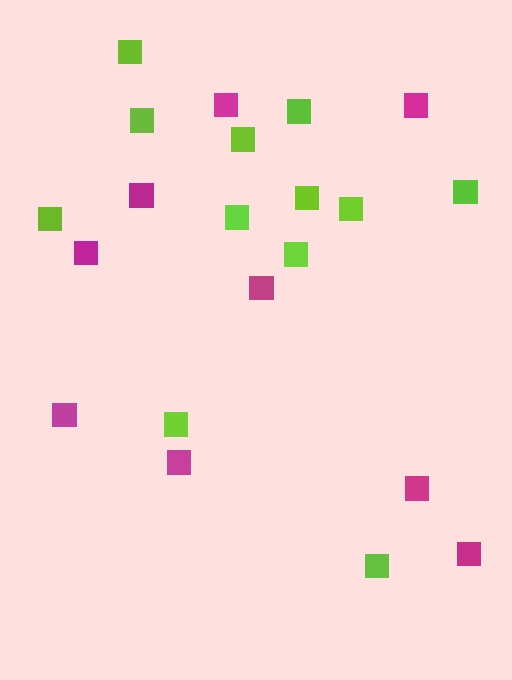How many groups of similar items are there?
There are 2 groups: one group of lime squares (12) and one group of magenta squares (9).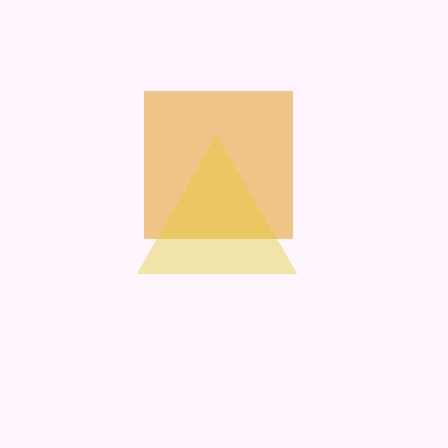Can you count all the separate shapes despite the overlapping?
Yes, there are 2 separate shapes.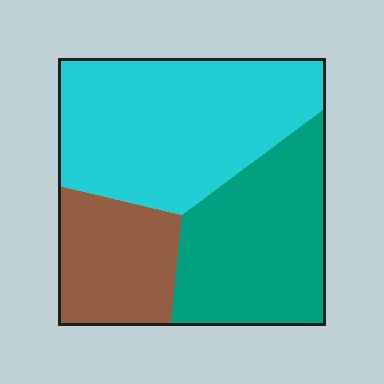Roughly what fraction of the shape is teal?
Teal takes up about one third (1/3) of the shape.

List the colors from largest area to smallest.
From largest to smallest: cyan, teal, brown.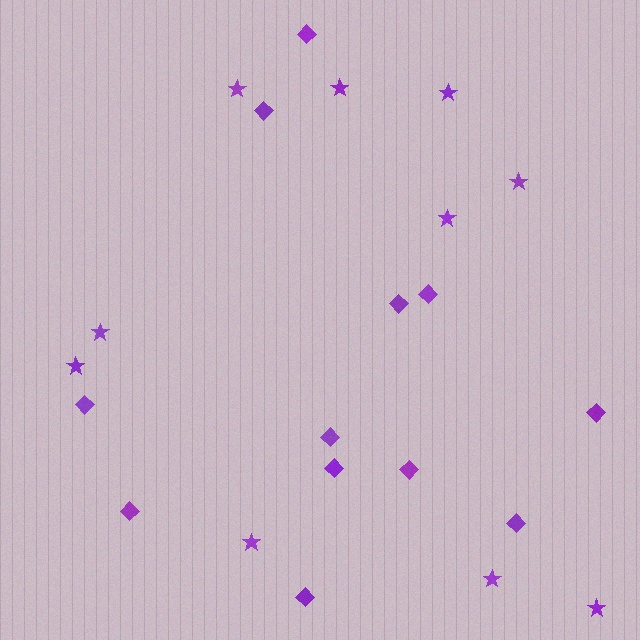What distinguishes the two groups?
There are 2 groups: one group of diamonds (12) and one group of stars (10).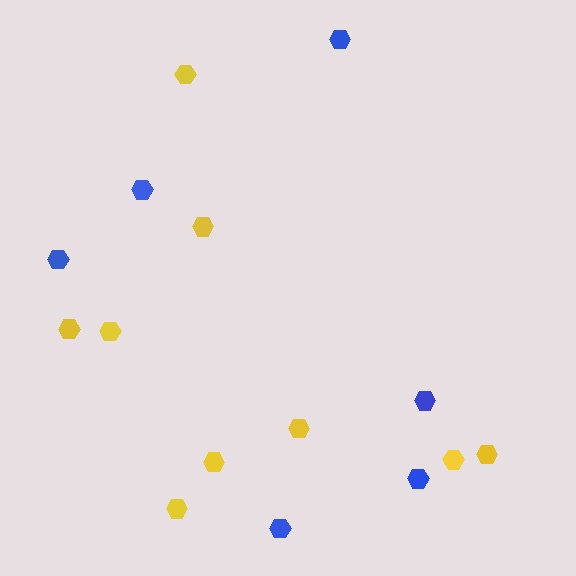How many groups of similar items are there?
There are 2 groups: one group of yellow hexagons (9) and one group of blue hexagons (6).